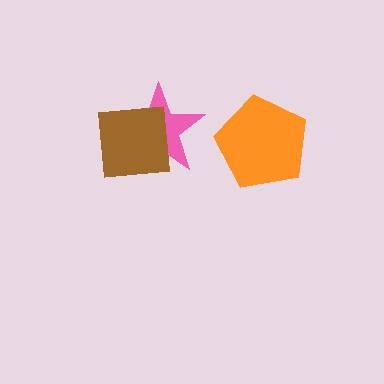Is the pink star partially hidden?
Yes, it is partially covered by another shape.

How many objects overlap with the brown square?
1 object overlaps with the brown square.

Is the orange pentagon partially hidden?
No, no other shape covers it.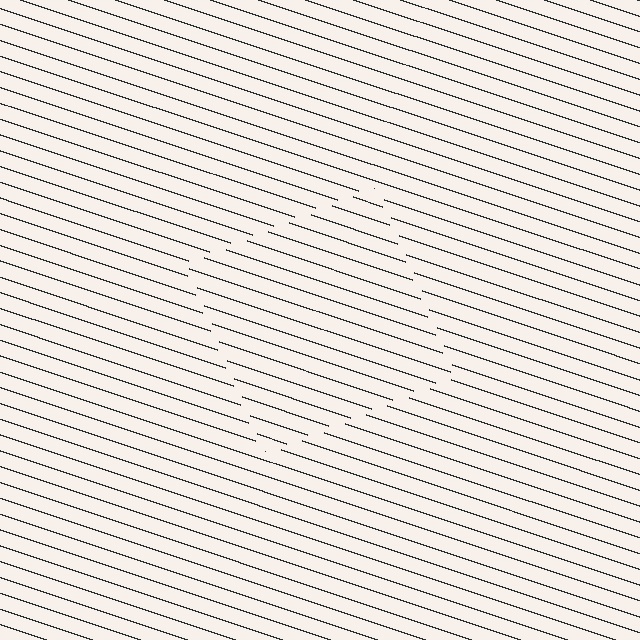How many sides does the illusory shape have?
4 sides — the line-ends trace a square.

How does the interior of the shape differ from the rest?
The interior of the shape contains the same grating, shifted by half a period — the contour is defined by the phase discontinuity where line-ends from the inner and outer gratings abut.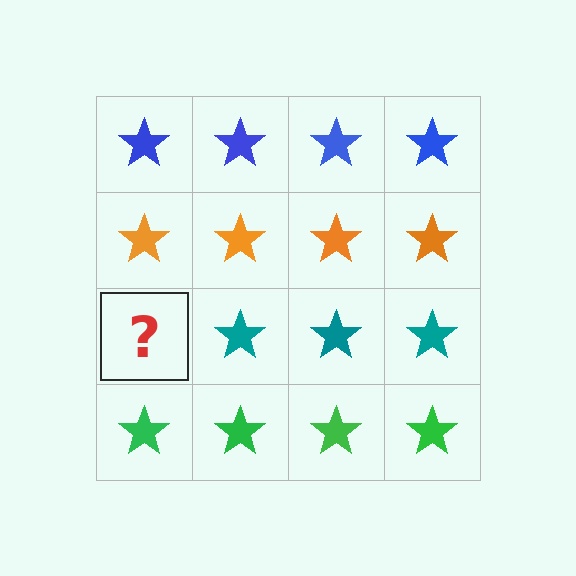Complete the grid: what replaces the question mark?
The question mark should be replaced with a teal star.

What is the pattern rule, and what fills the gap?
The rule is that each row has a consistent color. The gap should be filled with a teal star.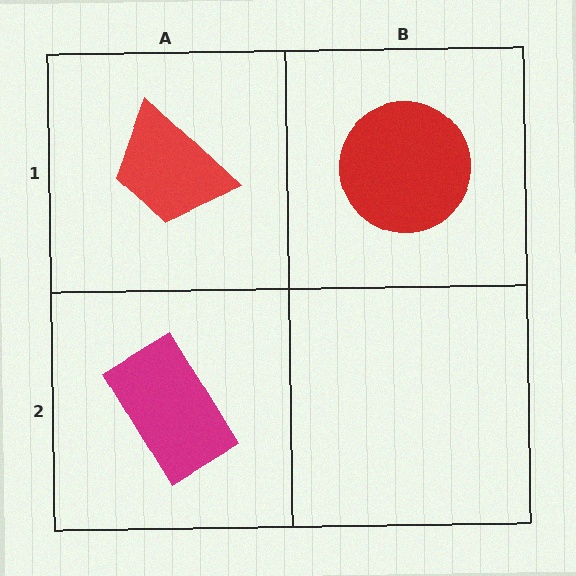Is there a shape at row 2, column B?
No, that cell is empty.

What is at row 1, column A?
A red trapezoid.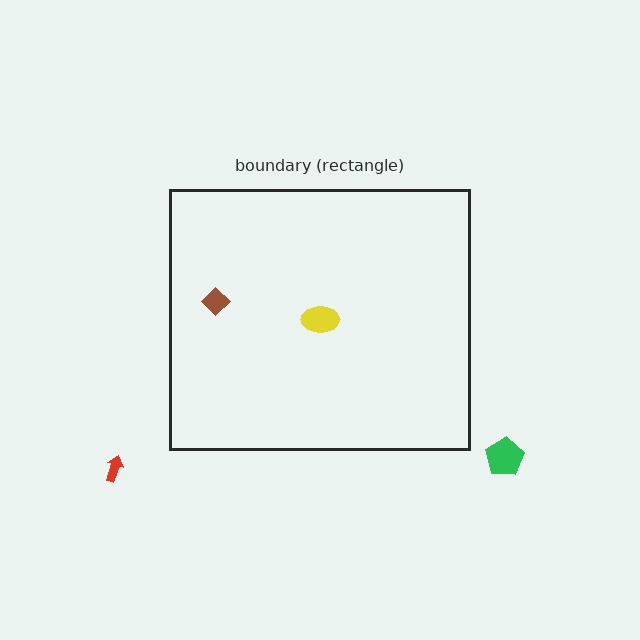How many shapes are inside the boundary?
2 inside, 2 outside.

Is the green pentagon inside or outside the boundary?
Outside.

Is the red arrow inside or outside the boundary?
Outside.